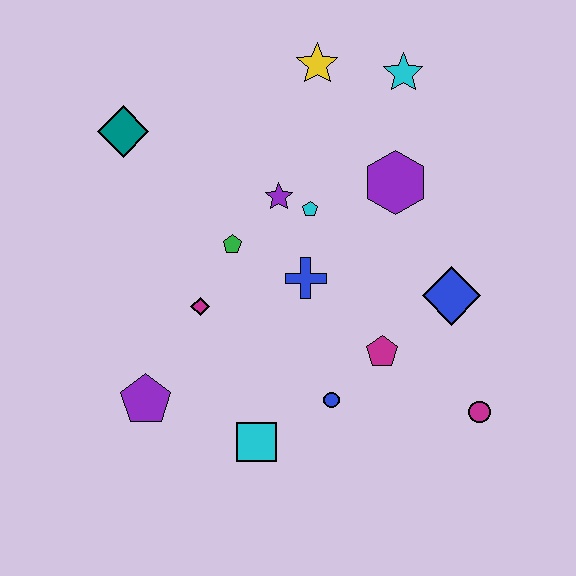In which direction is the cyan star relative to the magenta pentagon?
The cyan star is above the magenta pentagon.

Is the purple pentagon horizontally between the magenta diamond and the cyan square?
No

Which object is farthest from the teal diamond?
The magenta circle is farthest from the teal diamond.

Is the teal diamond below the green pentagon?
No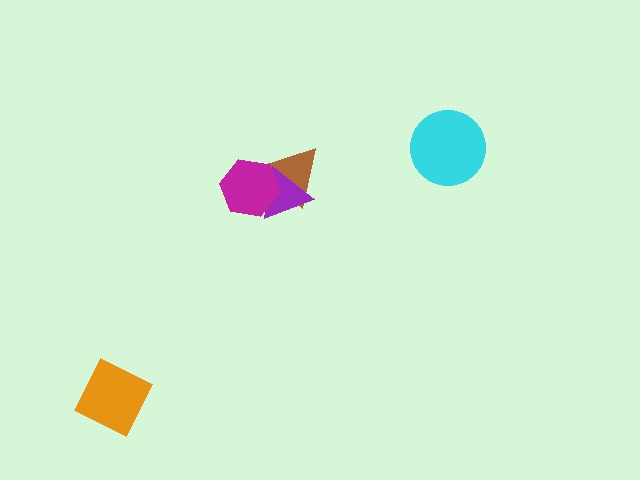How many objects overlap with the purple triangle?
2 objects overlap with the purple triangle.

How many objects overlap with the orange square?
0 objects overlap with the orange square.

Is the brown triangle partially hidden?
Yes, it is partially covered by another shape.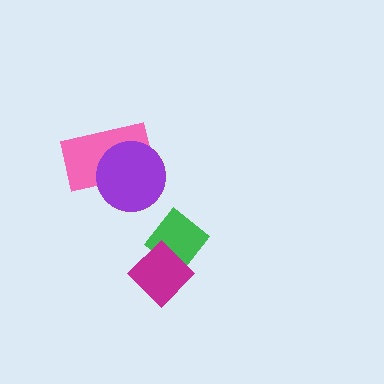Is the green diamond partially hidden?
Yes, it is partially covered by another shape.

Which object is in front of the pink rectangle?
The purple circle is in front of the pink rectangle.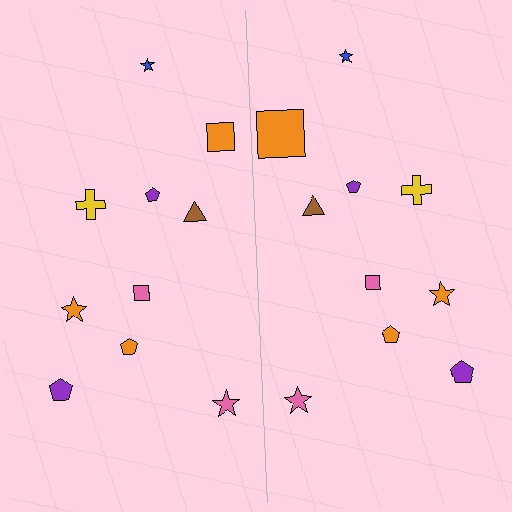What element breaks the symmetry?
The orange square on the right side has a different size than its mirror counterpart.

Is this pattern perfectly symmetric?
No, the pattern is not perfectly symmetric. The orange square on the right side has a different size than its mirror counterpart.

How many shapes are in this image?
There are 20 shapes in this image.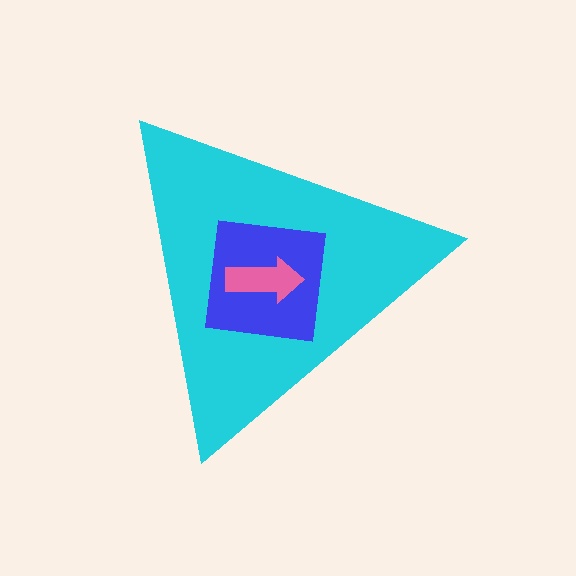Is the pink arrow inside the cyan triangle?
Yes.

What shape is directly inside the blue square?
The pink arrow.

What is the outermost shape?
The cyan triangle.